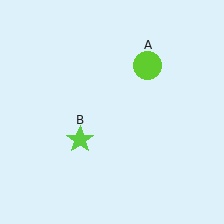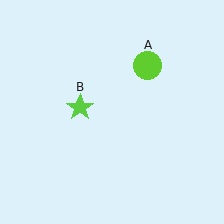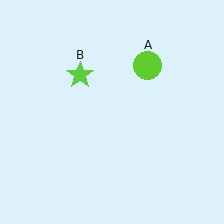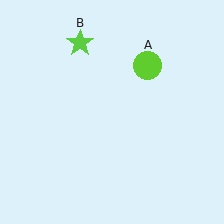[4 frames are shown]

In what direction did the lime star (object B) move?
The lime star (object B) moved up.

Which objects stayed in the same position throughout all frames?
Lime circle (object A) remained stationary.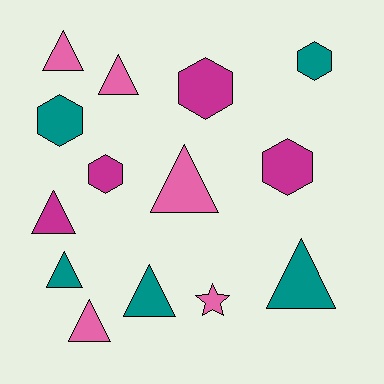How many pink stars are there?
There is 1 pink star.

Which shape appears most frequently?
Triangle, with 8 objects.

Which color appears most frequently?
Pink, with 5 objects.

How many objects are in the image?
There are 14 objects.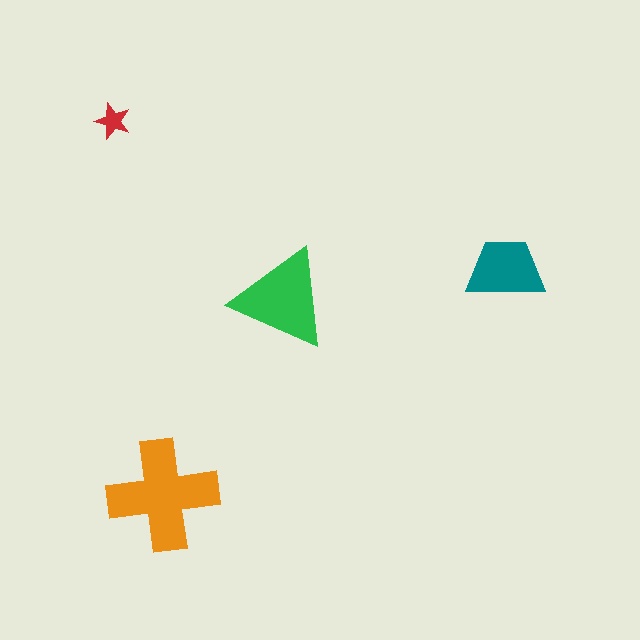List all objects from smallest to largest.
The red star, the teal trapezoid, the green triangle, the orange cross.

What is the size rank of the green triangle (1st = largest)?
2nd.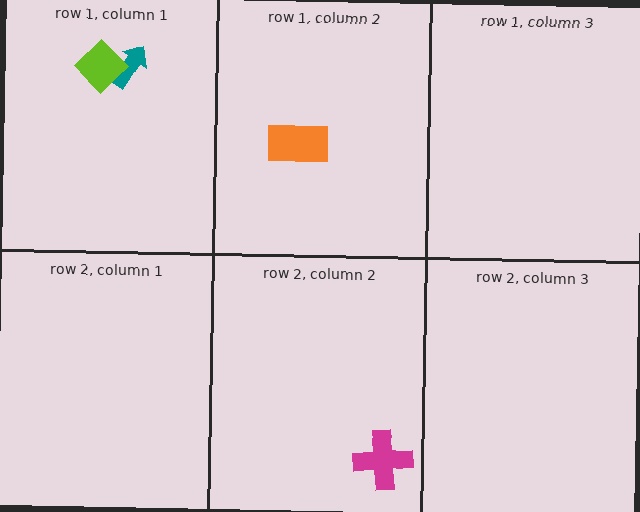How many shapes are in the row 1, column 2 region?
1.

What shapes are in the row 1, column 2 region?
The orange rectangle.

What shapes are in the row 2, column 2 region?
The magenta cross.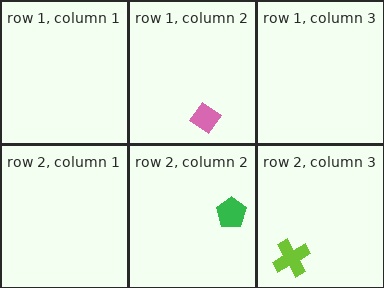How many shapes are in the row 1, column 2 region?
1.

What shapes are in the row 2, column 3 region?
The lime cross.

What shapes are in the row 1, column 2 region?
The pink diamond.